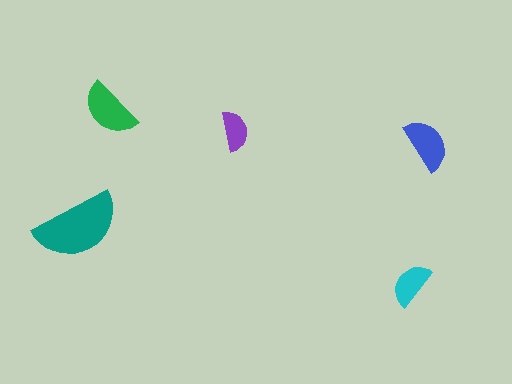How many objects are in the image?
There are 5 objects in the image.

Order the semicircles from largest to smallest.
the teal one, the green one, the blue one, the cyan one, the purple one.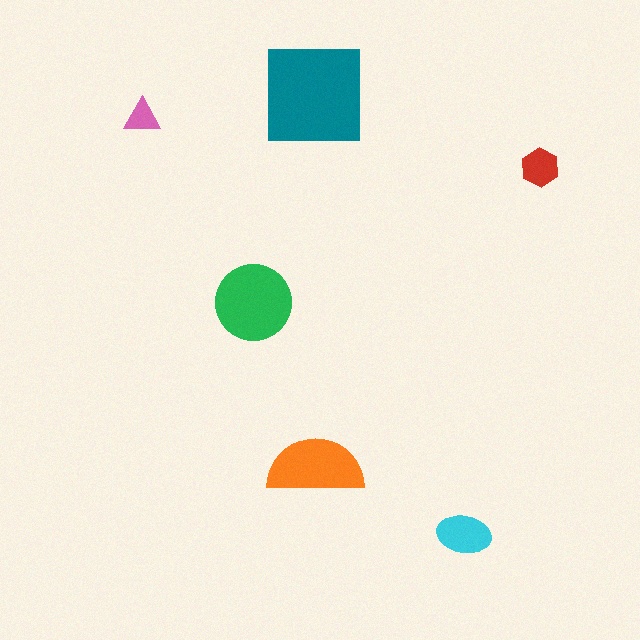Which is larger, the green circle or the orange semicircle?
The green circle.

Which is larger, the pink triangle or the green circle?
The green circle.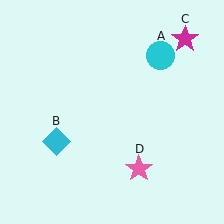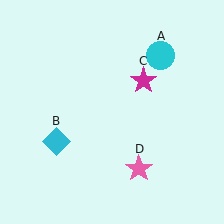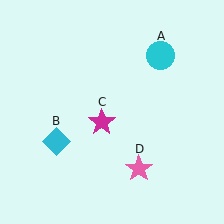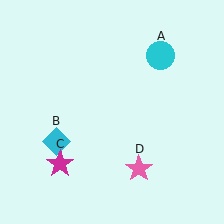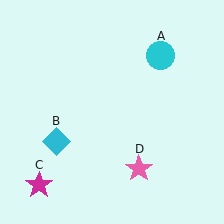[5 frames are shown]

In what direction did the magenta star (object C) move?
The magenta star (object C) moved down and to the left.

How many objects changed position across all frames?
1 object changed position: magenta star (object C).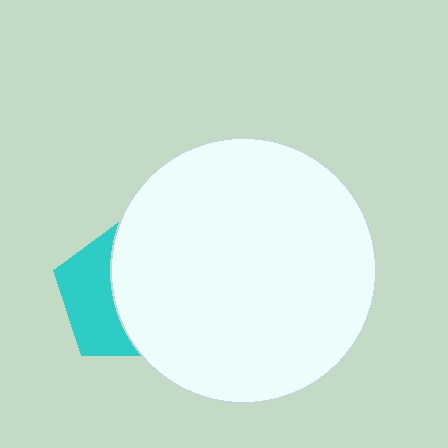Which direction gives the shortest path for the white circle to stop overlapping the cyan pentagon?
Moving right gives the shortest separation.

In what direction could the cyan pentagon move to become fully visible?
The cyan pentagon could move left. That would shift it out from behind the white circle entirely.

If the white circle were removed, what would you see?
You would see the complete cyan pentagon.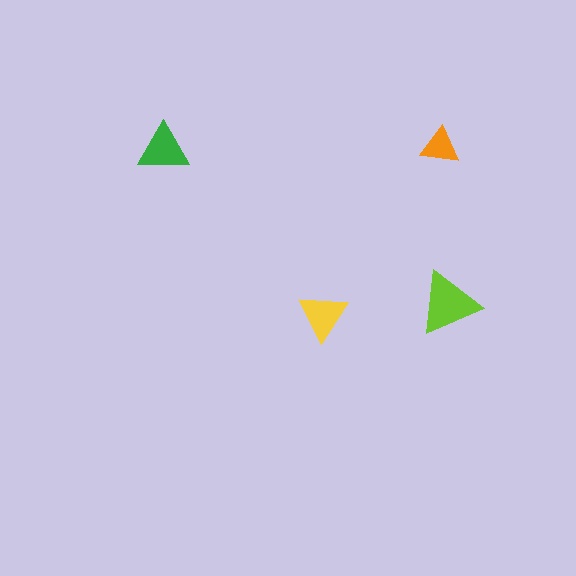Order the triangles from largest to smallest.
the lime one, the green one, the yellow one, the orange one.